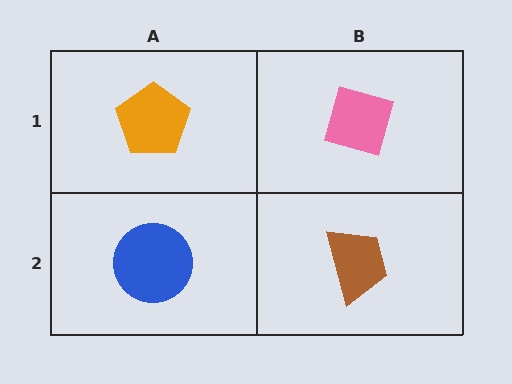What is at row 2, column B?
A brown trapezoid.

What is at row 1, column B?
A pink diamond.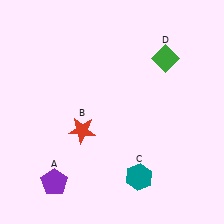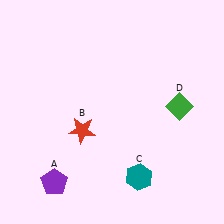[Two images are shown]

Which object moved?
The green diamond (D) moved down.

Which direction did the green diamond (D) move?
The green diamond (D) moved down.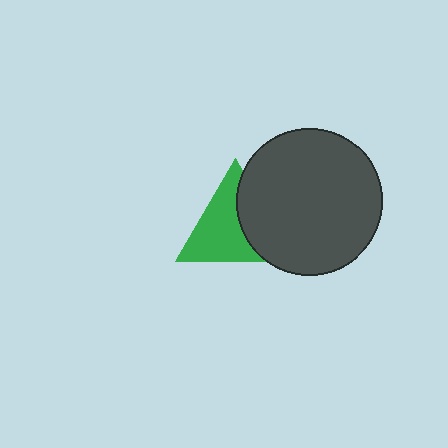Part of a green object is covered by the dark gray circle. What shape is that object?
It is a triangle.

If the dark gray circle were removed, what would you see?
You would see the complete green triangle.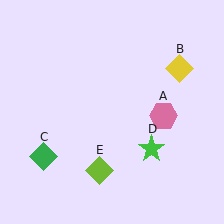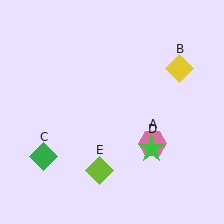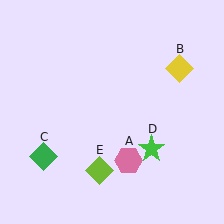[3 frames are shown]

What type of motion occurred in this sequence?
The pink hexagon (object A) rotated clockwise around the center of the scene.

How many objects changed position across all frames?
1 object changed position: pink hexagon (object A).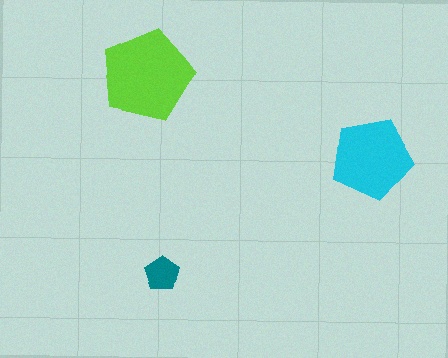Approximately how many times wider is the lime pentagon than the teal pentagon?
About 2.5 times wider.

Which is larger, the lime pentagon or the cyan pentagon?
The lime one.